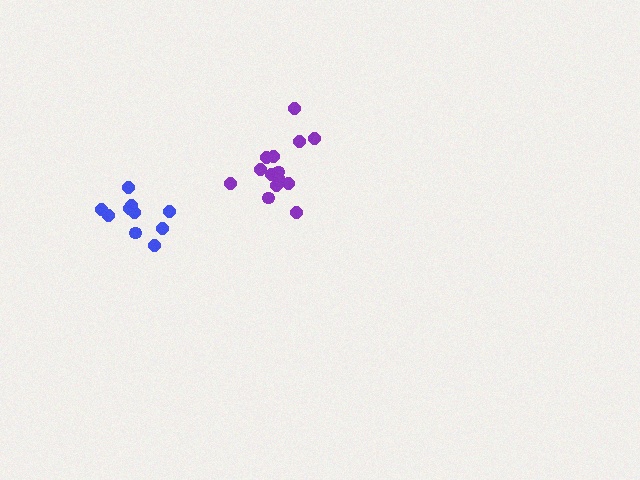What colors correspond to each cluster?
The clusters are colored: purple, blue.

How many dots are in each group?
Group 1: 14 dots, Group 2: 10 dots (24 total).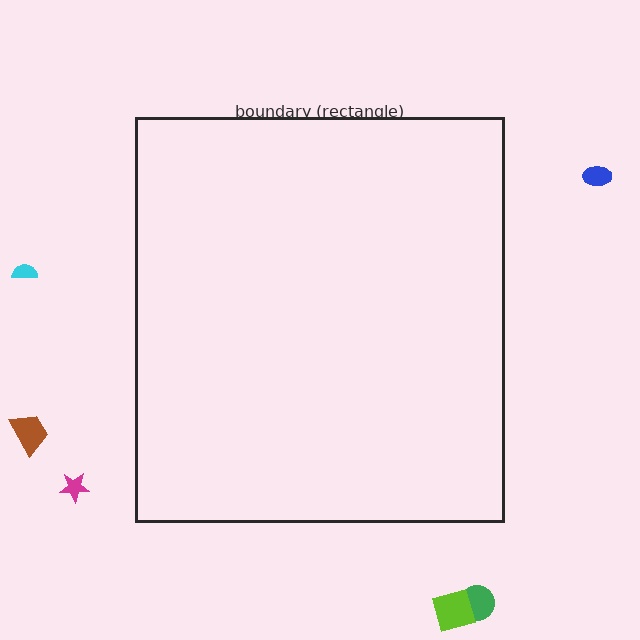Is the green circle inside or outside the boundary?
Outside.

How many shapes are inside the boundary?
0 inside, 6 outside.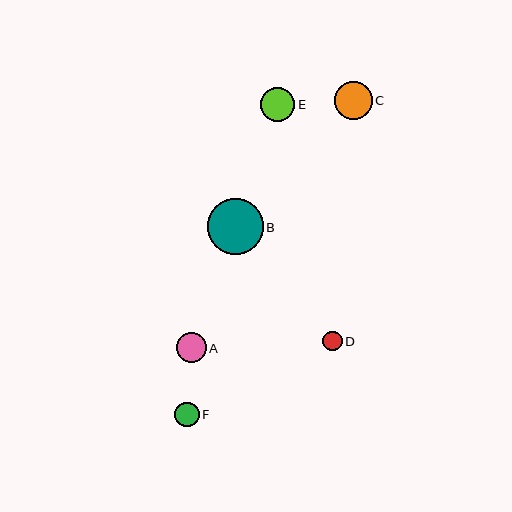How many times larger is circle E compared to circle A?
Circle E is approximately 1.2 times the size of circle A.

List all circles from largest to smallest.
From largest to smallest: B, C, E, A, F, D.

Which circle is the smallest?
Circle D is the smallest with a size of approximately 20 pixels.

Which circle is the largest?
Circle B is the largest with a size of approximately 56 pixels.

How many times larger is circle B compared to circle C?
Circle B is approximately 1.5 times the size of circle C.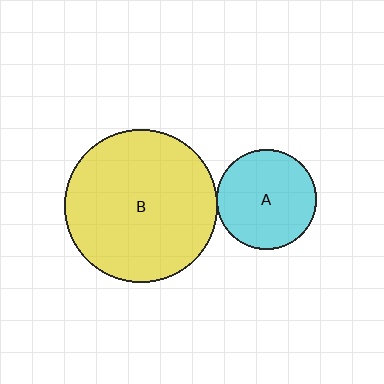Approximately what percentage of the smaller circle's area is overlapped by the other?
Approximately 5%.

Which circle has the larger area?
Circle B (yellow).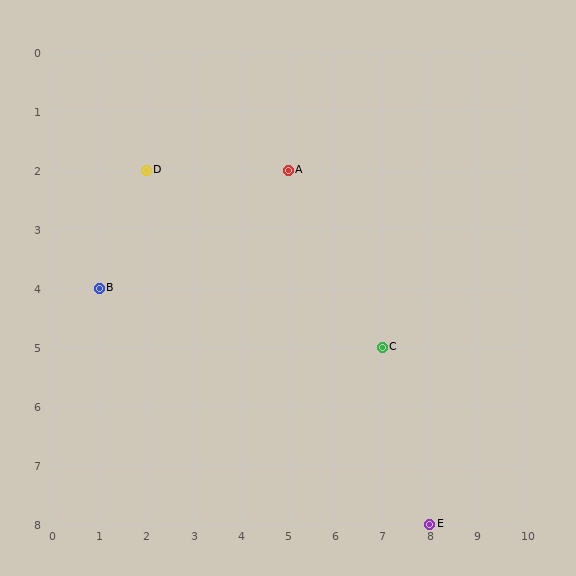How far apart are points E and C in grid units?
Points E and C are 1 column and 3 rows apart (about 3.2 grid units diagonally).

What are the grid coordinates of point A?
Point A is at grid coordinates (5, 2).